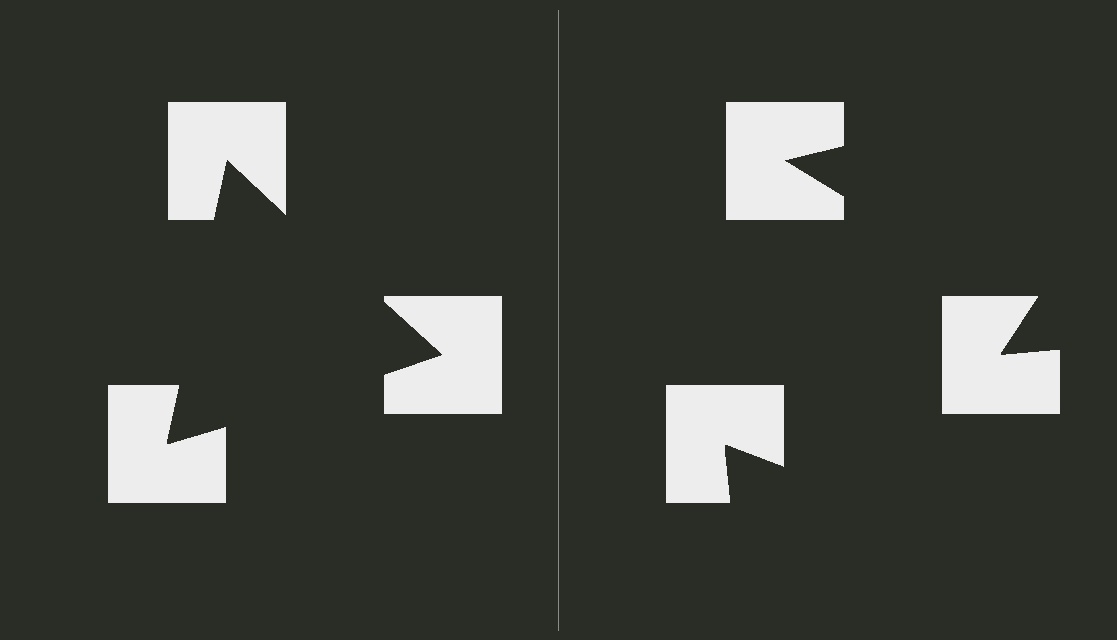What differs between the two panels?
The notched squares are positioned identically on both sides; only the wedge orientations differ. On the left they align to a triangle; on the right they are misaligned.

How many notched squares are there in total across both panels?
6 — 3 on each side.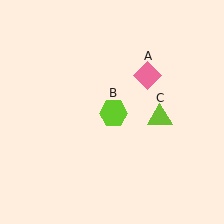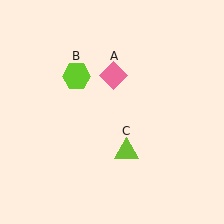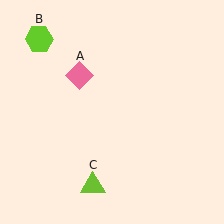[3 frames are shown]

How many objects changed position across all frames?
3 objects changed position: pink diamond (object A), lime hexagon (object B), lime triangle (object C).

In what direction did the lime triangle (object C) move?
The lime triangle (object C) moved down and to the left.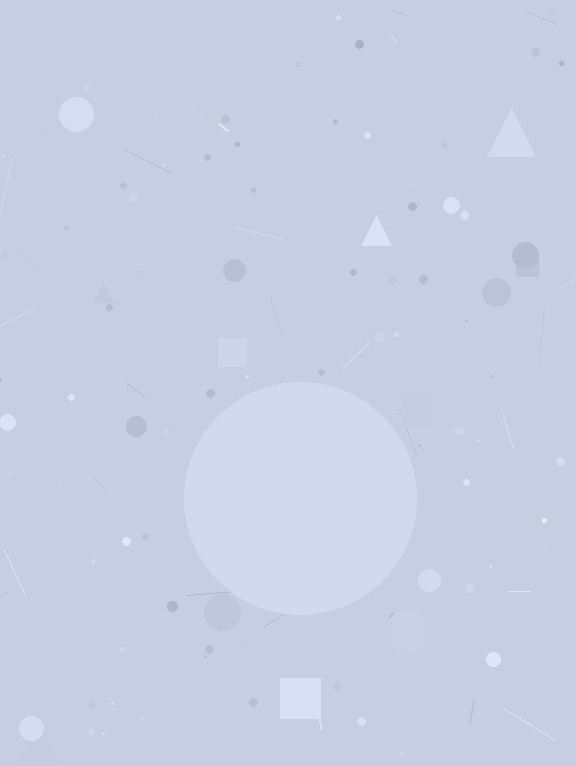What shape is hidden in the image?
A circle is hidden in the image.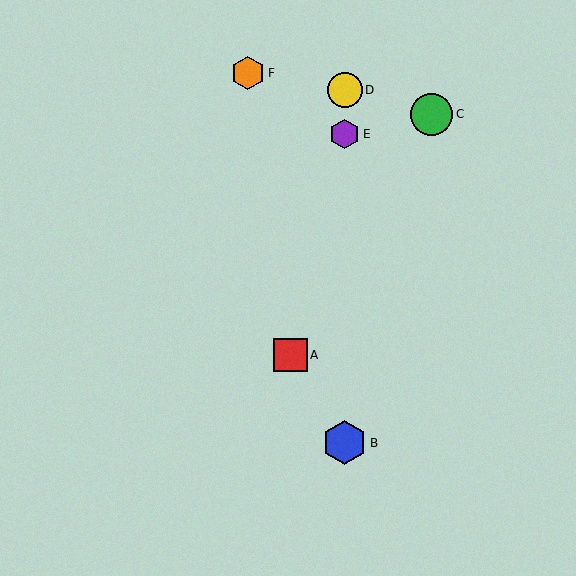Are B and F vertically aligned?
No, B is at x≈345 and F is at x≈248.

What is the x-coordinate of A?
Object A is at x≈290.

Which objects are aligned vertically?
Objects B, D, E are aligned vertically.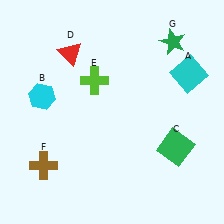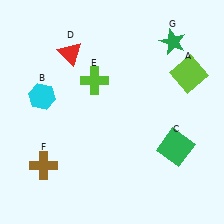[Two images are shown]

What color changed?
The square (A) changed from cyan in Image 1 to lime in Image 2.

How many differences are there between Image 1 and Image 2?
There is 1 difference between the two images.